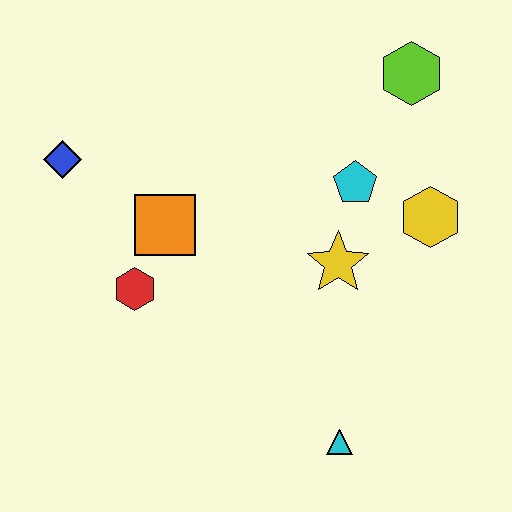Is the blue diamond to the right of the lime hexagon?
No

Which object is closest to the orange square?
The red hexagon is closest to the orange square.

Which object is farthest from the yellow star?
The blue diamond is farthest from the yellow star.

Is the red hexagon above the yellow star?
No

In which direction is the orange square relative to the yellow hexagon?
The orange square is to the left of the yellow hexagon.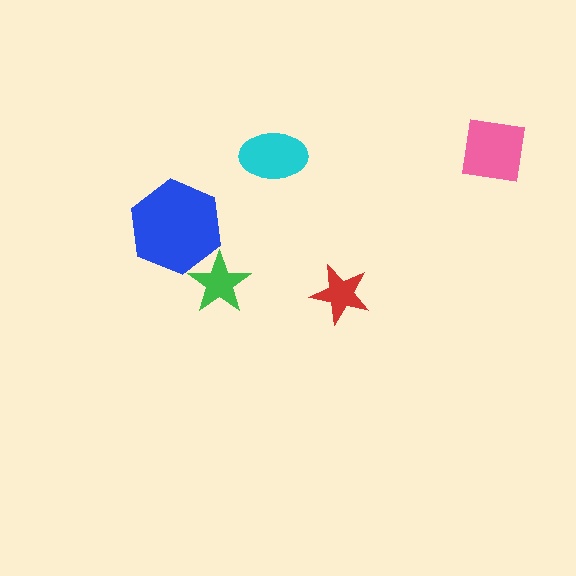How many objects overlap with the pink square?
0 objects overlap with the pink square.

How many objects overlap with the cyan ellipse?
0 objects overlap with the cyan ellipse.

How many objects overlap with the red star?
0 objects overlap with the red star.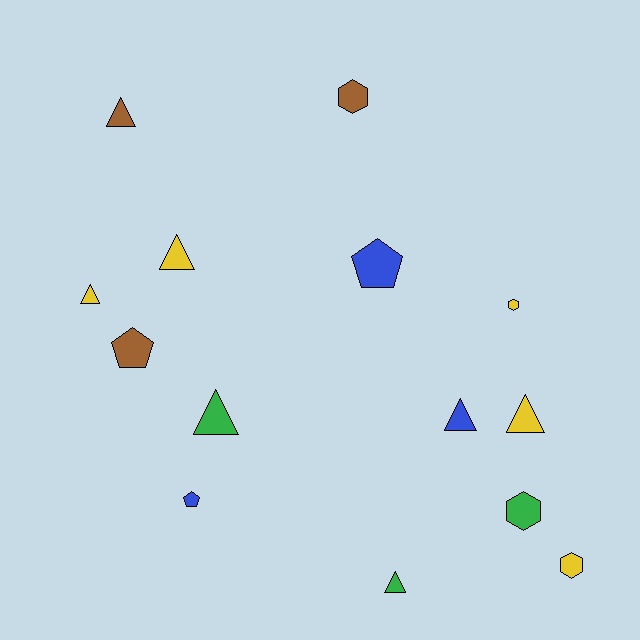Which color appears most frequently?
Yellow, with 5 objects.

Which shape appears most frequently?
Triangle, with 7 objects.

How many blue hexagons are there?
There are no blue hexagons.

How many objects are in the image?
There are 14 objects.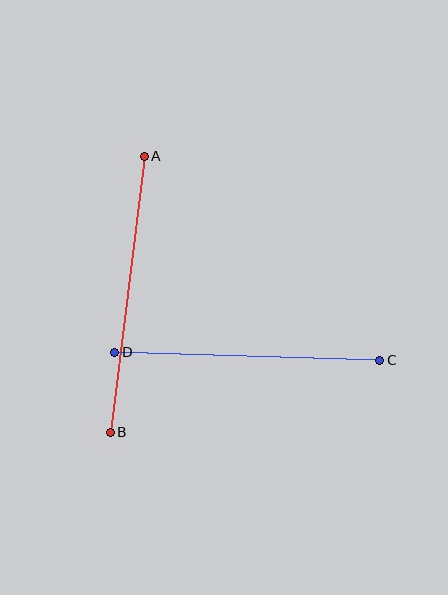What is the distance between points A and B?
The distance is approximately 278 pixels.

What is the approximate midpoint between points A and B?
The midpoint is at approximately (127, 294) pixels.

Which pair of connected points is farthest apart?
Points A and B are farthest apart.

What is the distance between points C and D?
The distance is approximately 265 pixels.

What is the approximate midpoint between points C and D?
The midpoint is at approximately (247, 356) pixels.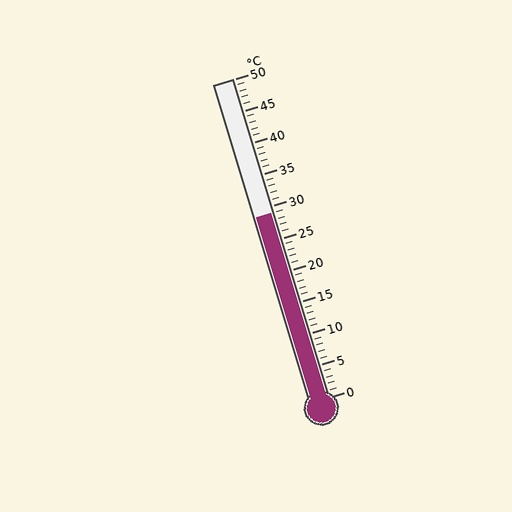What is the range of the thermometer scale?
The thermometer scale ranges from 0°C to 50°C.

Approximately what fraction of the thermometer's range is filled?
The thermometer is filled to approximately 60% of its range.